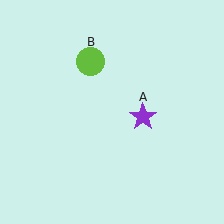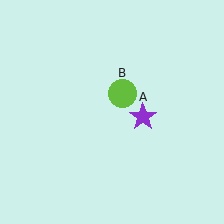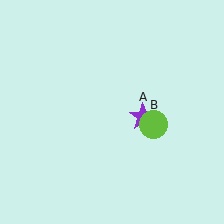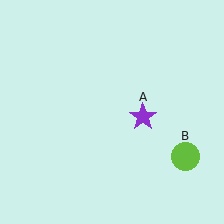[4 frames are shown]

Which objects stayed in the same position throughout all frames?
Purple star (object A) remained stationary.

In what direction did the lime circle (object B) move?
The lime circle (object B) moved down and to the right.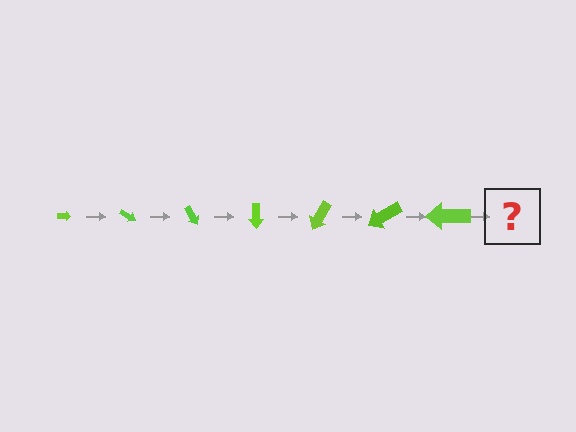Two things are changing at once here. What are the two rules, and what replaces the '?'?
The two rules are that the arrow grows larger each step and it rotates 30 degrees each step. The '?' should be an arrow, larger than the previous one and rotated 210 degrees from the start.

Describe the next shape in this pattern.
It should be an arrow, larger than the previous one and rotated 210 degrees from the start.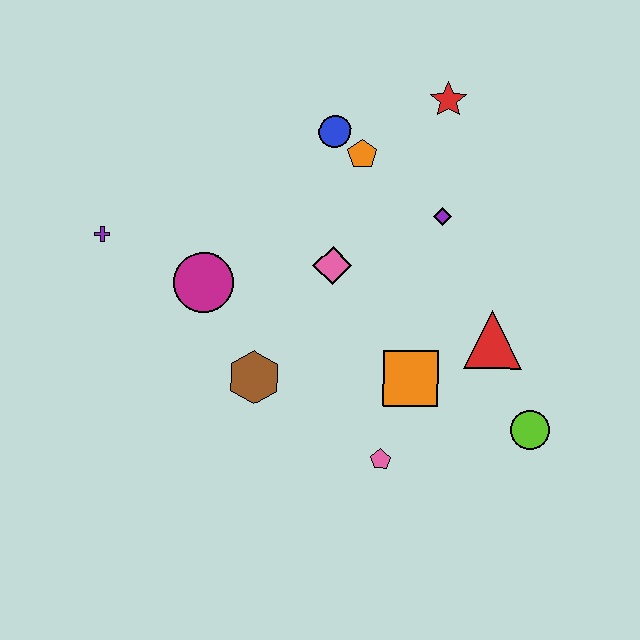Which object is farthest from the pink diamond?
The lime circle is farthest from the pink diamond.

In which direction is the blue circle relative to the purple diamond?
The blue circle is to the left of the purple diamond.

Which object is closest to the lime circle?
The red triangle is closest to the lime circle.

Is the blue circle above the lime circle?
Yes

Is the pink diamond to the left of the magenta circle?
No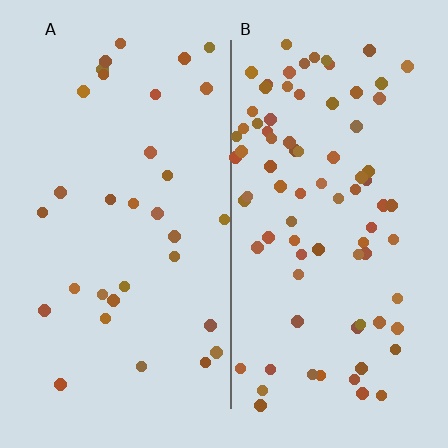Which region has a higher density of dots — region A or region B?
B (the right).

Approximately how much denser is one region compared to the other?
Approximately 2.6× — region B over region A.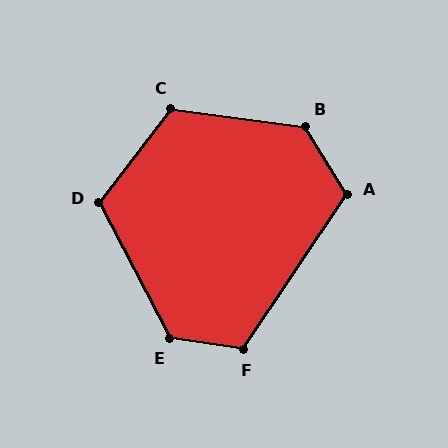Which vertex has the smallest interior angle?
A, at approximately 114 degrees.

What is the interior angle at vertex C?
Approximately 120 degrees (obtuse).